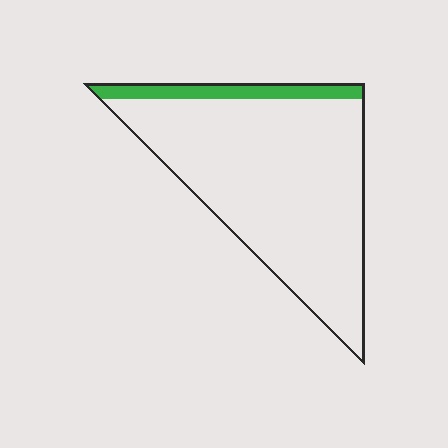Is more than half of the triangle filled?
No.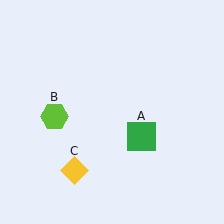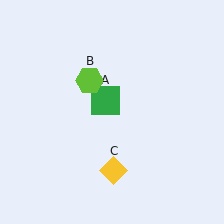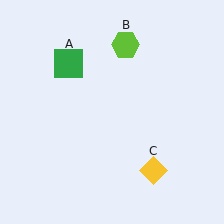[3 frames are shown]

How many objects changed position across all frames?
3 objects changed position: green square (object A), lime hexagon (object B), yellow diamond (object C).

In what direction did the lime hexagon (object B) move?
The lime hexagon (object B) moved up and to the right.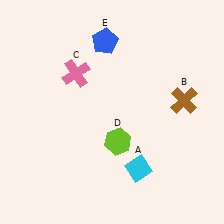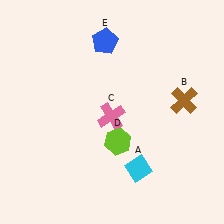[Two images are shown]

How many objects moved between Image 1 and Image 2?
1 object moved between the two images.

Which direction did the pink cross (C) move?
The pink cross (C) moved down.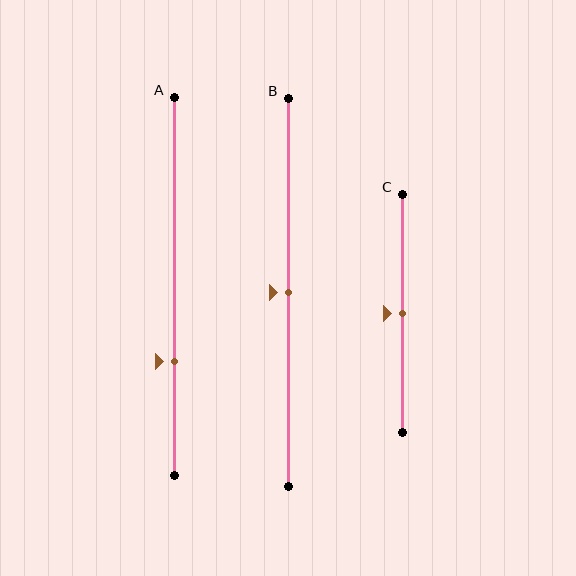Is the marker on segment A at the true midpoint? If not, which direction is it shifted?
No, the marker on segment A is shifted downward by about 20% of the segment length.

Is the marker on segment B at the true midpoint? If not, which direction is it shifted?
Yes, the marker on segment B is at the true midpoint.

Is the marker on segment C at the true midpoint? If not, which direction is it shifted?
Yes, the marker on segment C is at the true midpoint.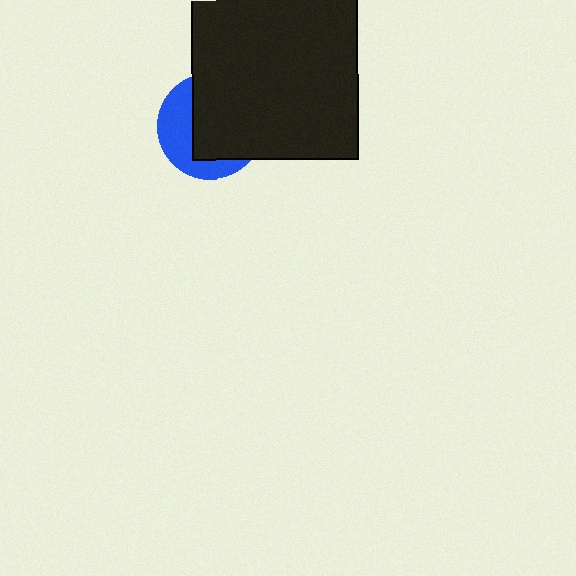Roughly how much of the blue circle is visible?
A small part of it is visible (roughly 39%).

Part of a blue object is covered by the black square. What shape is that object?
It is a circle.